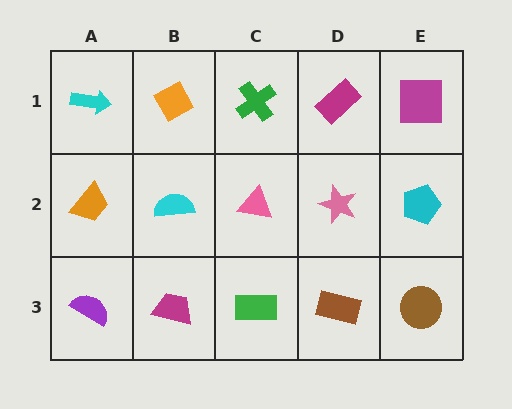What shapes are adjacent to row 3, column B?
A cyan semicircle (row 2, column B), a purple semicircle (row 3, column A), a green rectangle (row 3, column C).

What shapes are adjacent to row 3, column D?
A pink star (row 2, column D), a green rectangle (row 3, column C), a brown circle (row 3, column E).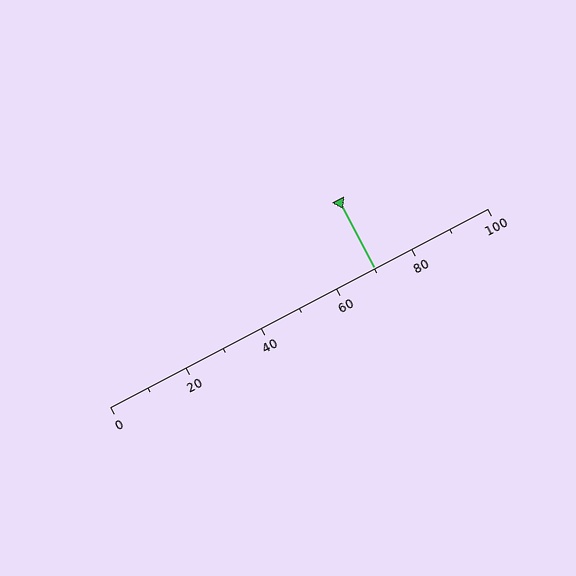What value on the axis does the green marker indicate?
The marker indicates approximately 70.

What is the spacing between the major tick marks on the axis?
The major ticks are spaced 20 apart.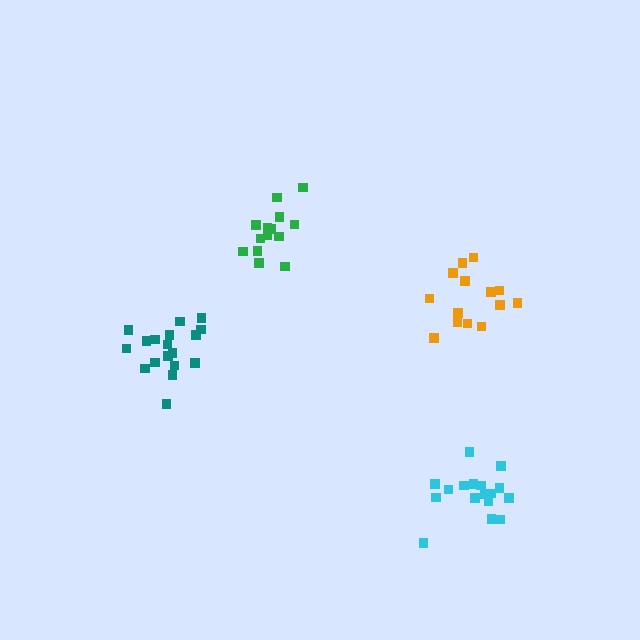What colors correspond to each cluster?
The clusters are colored: teal, cyan, green, orange.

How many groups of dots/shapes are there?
There are 4 groups.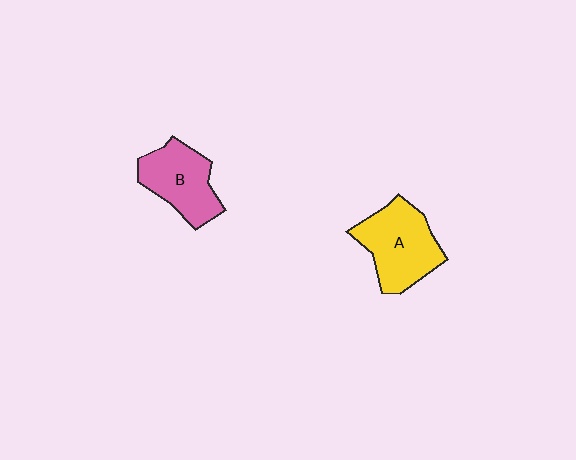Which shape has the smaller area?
Shape B (pink).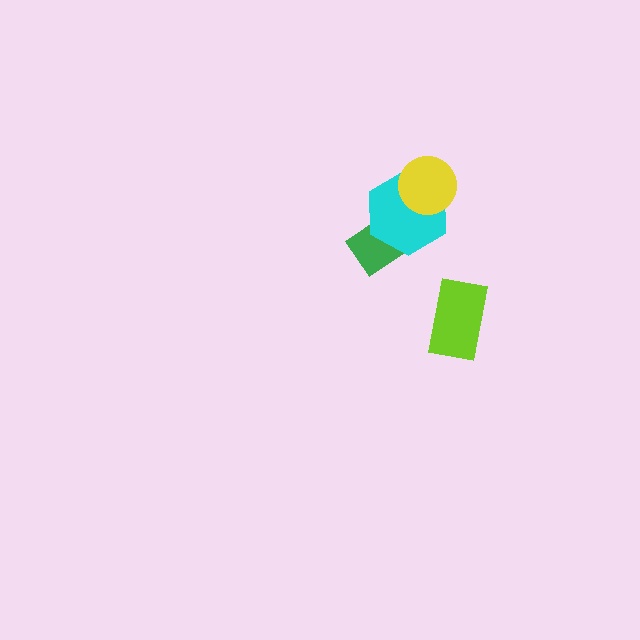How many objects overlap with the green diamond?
1 object overlaps with the green diamond.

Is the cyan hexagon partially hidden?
Yes, it is partially covered by another shape.